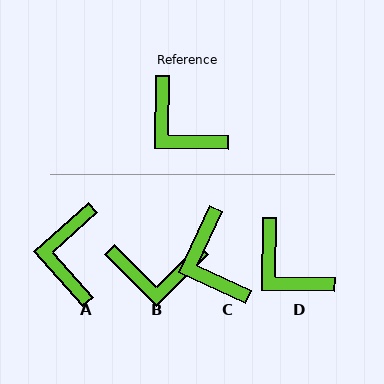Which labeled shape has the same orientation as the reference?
D.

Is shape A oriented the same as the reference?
No, it is off by about 47 degrees.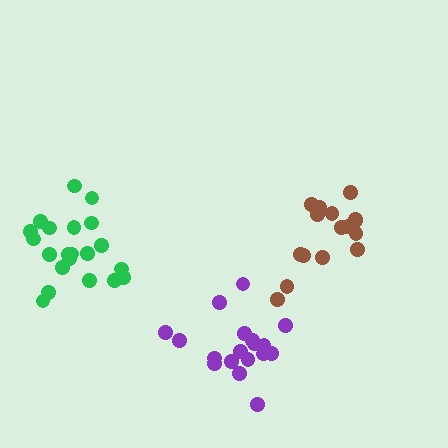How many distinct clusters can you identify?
There are 3 distinct clusters.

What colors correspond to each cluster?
The clusters are colored: brown, green, purple.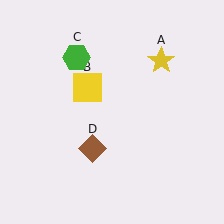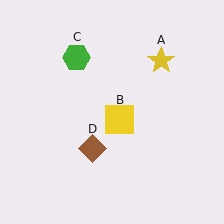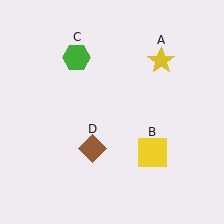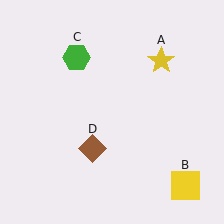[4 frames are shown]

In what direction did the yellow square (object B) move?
The yellow square (object B) moved down and to the right.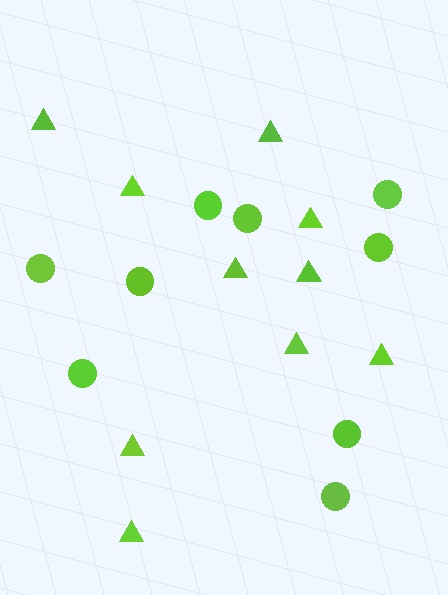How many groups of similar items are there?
There are 2 groups: one group of triangles (10) and one group of circles (9).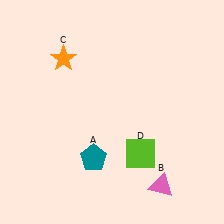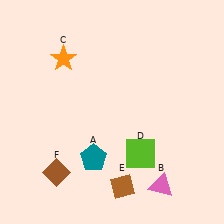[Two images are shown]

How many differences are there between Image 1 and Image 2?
There are 2 differences between the two images.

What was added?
A brown diamond (E), a brown diamond (F) were added in Image 2.